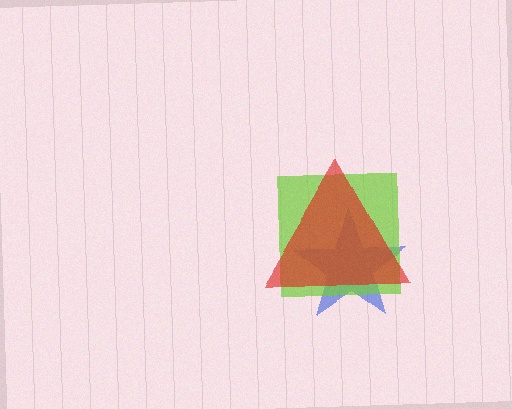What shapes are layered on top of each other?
The layered shapes are: a blue star, a lime square, a red triangle.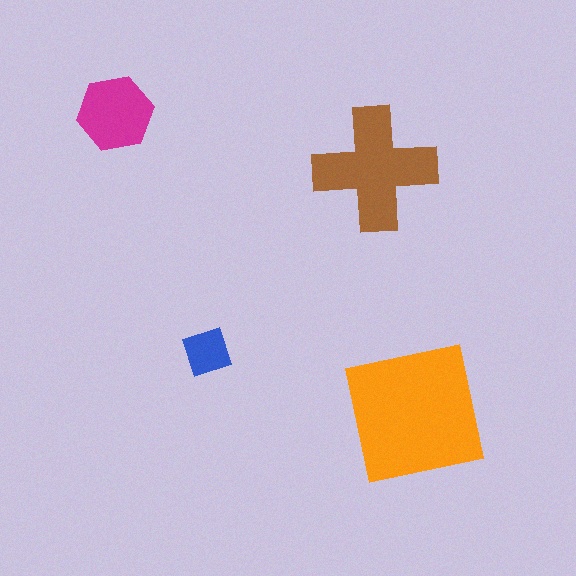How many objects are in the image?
There are 4 objects in the image.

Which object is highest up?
The magenta hexagon is topmost.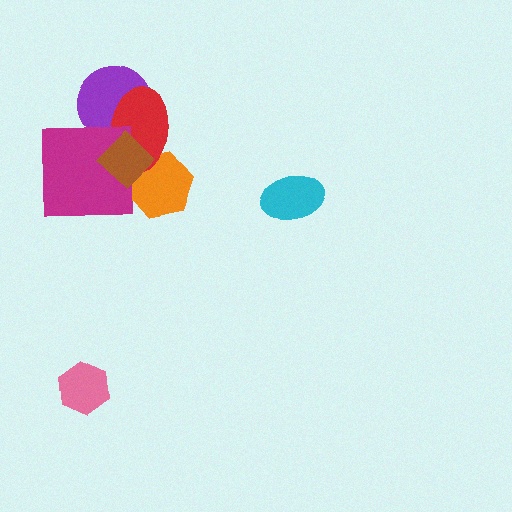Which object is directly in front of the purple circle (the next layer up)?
The red ellipse is directly in front of the purple circle.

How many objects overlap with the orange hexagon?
2 objects overlap with the orange hexagon.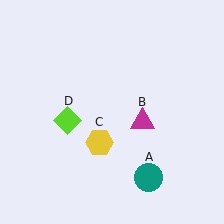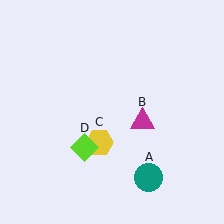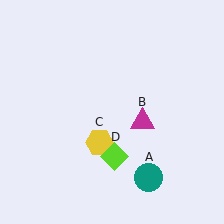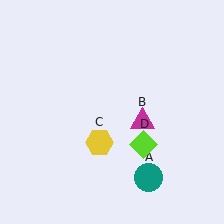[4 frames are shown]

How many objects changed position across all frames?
1 object changed position: lime diamond (object D).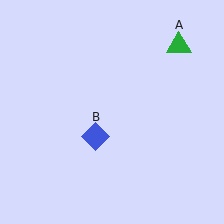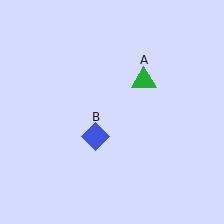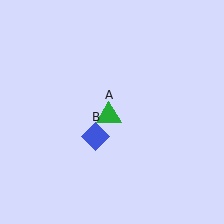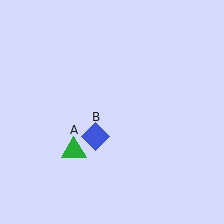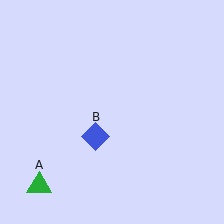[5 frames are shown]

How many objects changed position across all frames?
1 object changed position: green triangle (object A).